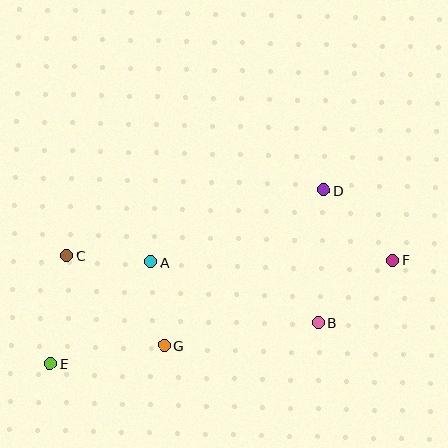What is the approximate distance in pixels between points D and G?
The distance between D and G is approximately 222 pixels.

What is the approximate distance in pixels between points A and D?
The distance between A and D is approximately 187 pixels.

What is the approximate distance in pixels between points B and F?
The distance between B and F is approximately 97 pixels.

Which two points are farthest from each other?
Points E and F are farthest from each other.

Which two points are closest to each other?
Points A and C are closest to each other.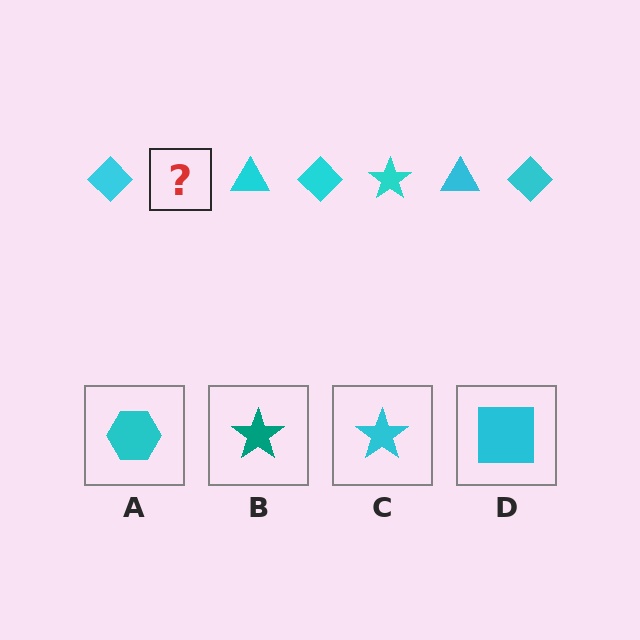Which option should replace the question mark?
Option C.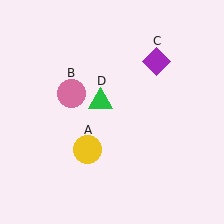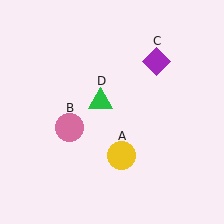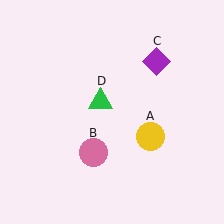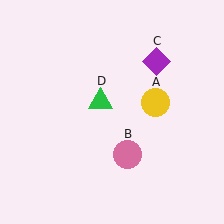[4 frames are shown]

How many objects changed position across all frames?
2 objects changed position: yellow circle (object A), pink circle (object B).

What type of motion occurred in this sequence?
The yellow circle (object A), pink circle (object B) rotated counterclockwise around the center of the scene.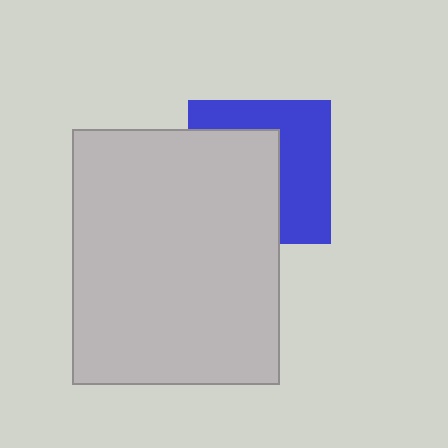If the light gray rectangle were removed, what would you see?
You would see the complete blue square.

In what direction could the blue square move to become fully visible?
The blue square could move right. That would shift it out from behind the light gray rectangle entirely.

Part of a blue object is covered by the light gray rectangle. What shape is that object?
It is a square.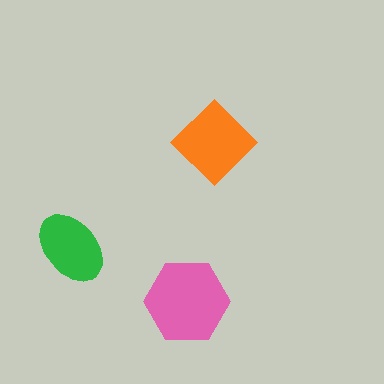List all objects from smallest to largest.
The green ellipse, the orange diamond, the pink hexagon.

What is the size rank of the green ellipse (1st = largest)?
3rd.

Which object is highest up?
The orange diamond is topmost.